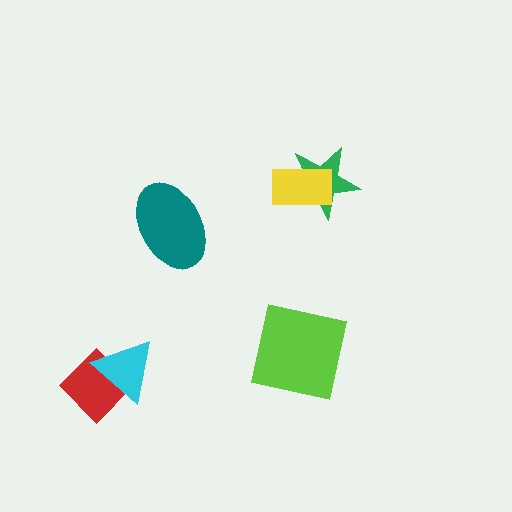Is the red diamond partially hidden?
Yes, it is partially covered by another shape.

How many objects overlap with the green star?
1 object overlaps with the green star.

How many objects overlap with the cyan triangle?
1 object overlaps with the cyan triangle.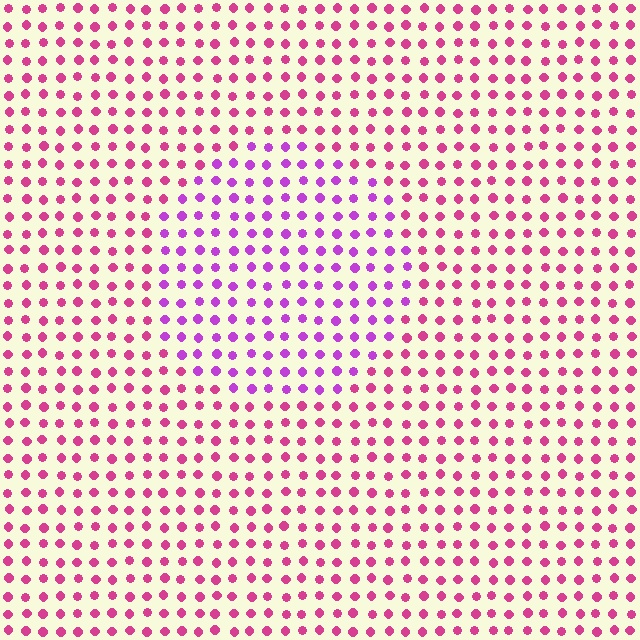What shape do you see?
I see a circle.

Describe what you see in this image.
The image is filled with small magenta elements in a uniform arrangement. A circle-shaped region is visible where the elements are tinted to a slightly different hue, forming a subtle color boundary.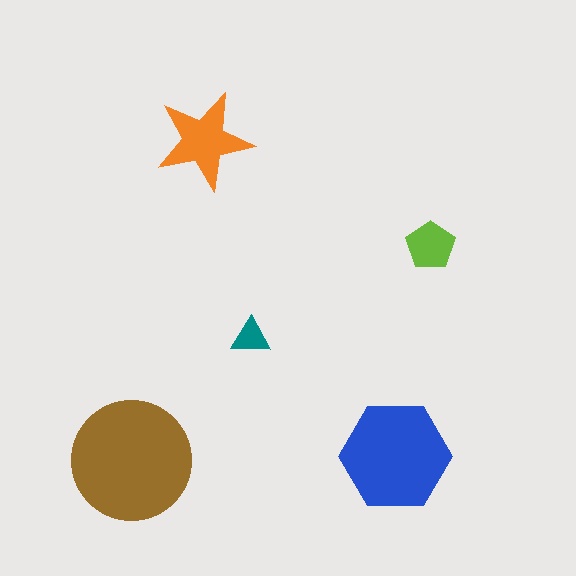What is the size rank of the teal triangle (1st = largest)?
5th.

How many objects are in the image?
There are 5 objects in the image.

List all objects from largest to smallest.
The brown circle, the blue hexagon, the orange star, the lime pentagon, the teal triangle.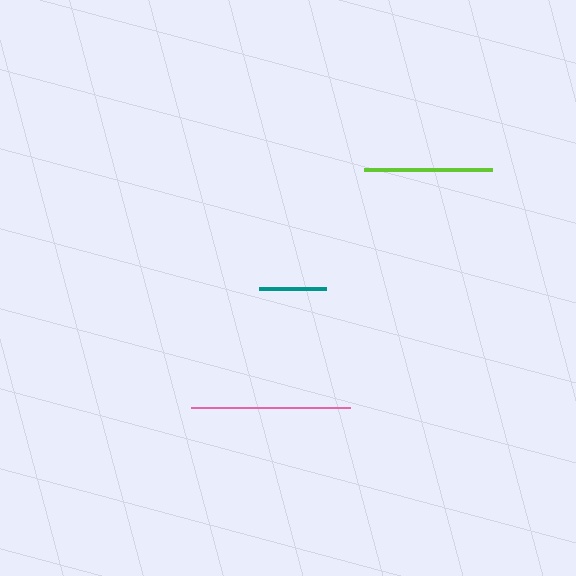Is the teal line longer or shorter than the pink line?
The pink line is longer than the teal line.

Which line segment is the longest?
The pink line is the longest at approximately 159 pixels.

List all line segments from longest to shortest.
From longest to shortest: pink, lime, teal.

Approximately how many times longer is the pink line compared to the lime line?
The pink line is approximately 1.2 times the length of the lime line.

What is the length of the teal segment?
The teal segment is approximately 67 pixels long.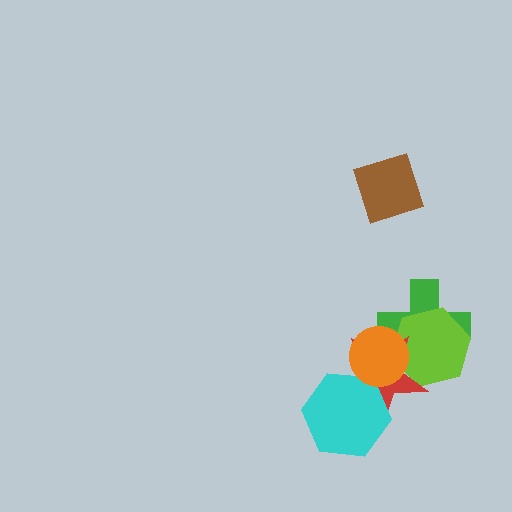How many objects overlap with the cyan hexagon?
2 objects overlap with the cyan hexagon.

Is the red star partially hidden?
Yes, it is partially covered by another shape.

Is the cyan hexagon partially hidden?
Yes, it is partially covered by another shape.